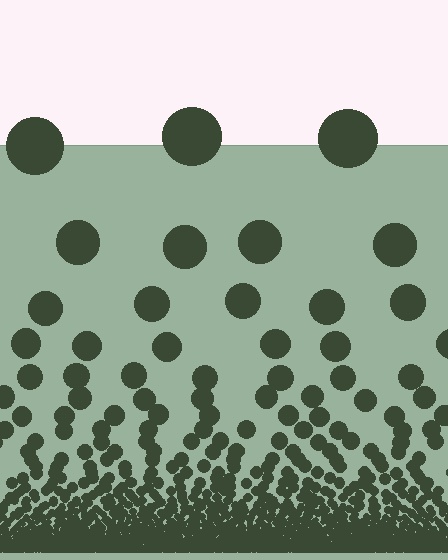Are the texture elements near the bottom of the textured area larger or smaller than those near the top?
Smaller. The gradient is inverted — elements near the bottom are smaller and denser.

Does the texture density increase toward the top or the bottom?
Density increases toward the bottom.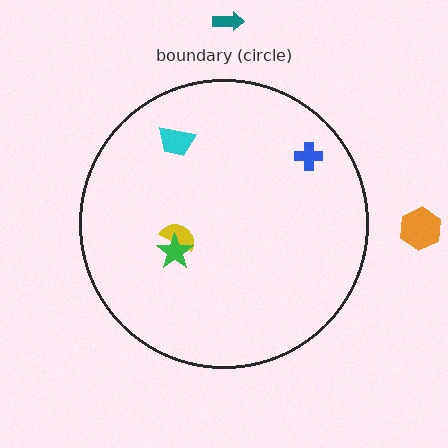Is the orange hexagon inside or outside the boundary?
Outside.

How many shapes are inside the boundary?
4 inside, 2 outside.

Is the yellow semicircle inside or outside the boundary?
Inside.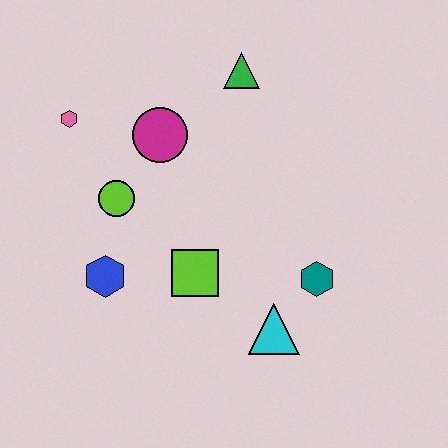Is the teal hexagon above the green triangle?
No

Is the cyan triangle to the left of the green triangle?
No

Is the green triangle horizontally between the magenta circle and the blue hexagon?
No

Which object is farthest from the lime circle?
The teal hexagon is farthest from the lime circle.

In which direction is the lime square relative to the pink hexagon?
The lime square is below the pink hexagon.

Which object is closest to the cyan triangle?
The teal hexagon is closest to the cyan triangle.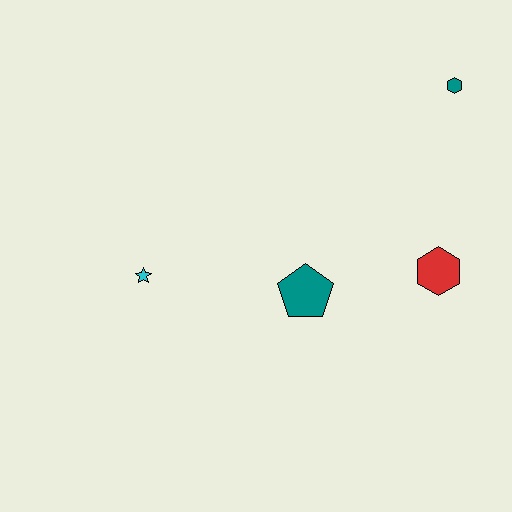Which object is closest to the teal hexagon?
The red hexagon is closest to the teal hexagon.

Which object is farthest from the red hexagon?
The cyan star is farthest from the red hexagon.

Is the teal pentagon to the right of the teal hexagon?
No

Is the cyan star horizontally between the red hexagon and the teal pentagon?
No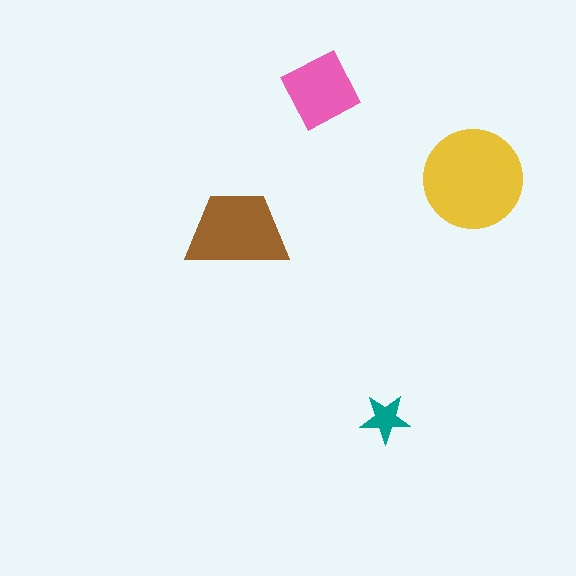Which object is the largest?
The yellow circle.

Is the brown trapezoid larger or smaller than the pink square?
Larger.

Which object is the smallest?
The teal star.